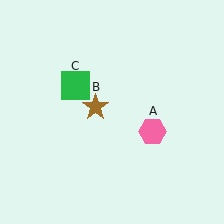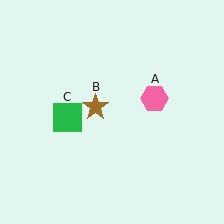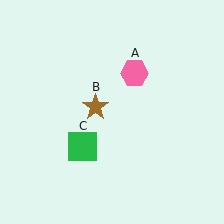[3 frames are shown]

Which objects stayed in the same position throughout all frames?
Brown star (object B) remained stationary.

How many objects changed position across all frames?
2 objects changed position: pink hexagon (object A), green square (object C).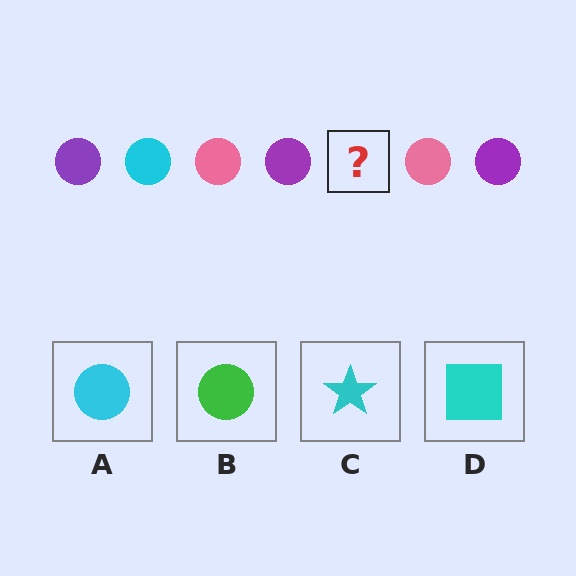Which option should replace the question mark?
Option A.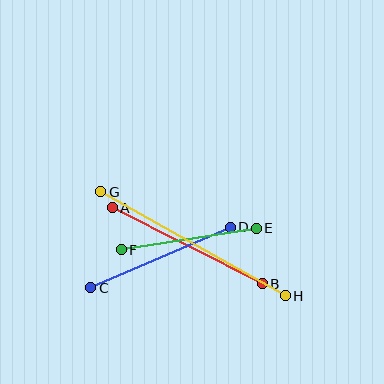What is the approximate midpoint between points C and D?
The midpoint is at approximately (161, 258) pixels.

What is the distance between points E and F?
The distance is approximately 137 pixels.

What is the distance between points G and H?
The distance is approximately 212 pixels.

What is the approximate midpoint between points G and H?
The midpoint is at approximately (193, 244) pixels.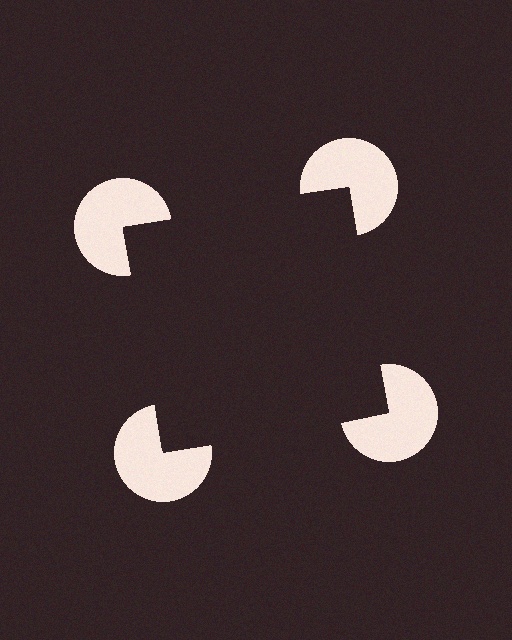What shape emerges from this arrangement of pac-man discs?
An illusory square — its edges are inferred from the aligned wedge cuts in the pac-man discs, not physically drawn.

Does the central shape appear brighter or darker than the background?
It typically appears slightly darker than the background, even though no actual brightness change is drawn.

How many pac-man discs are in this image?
There are 4 — one at each vertex of the illusory square.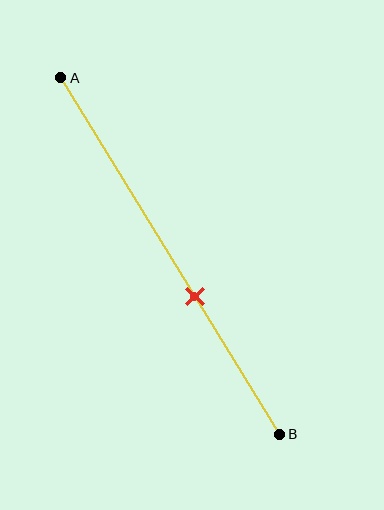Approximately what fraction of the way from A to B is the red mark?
The red mark is approximately 60% of the way from A to B.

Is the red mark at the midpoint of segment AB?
No, the mark is at about 60% from A, not at the 50% midpoint.